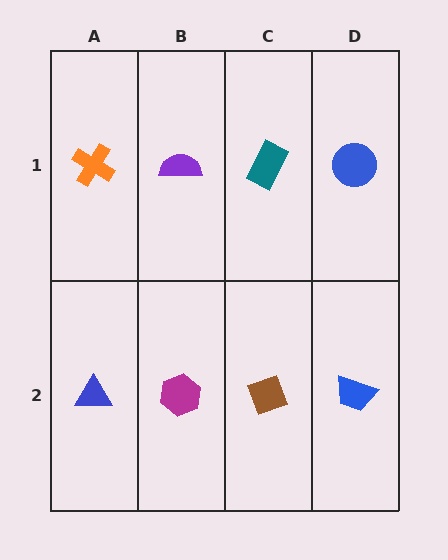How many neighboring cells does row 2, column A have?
2.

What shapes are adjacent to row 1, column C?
A brown diamond (row 2, column C), a purple semicircle (row 1, column B), a blue circle (row 1, column D).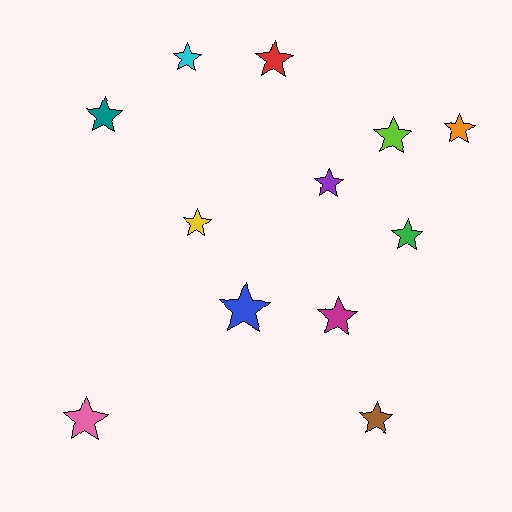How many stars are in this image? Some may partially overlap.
There are 12 stars.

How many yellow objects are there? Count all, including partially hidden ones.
There is 1 yellow object.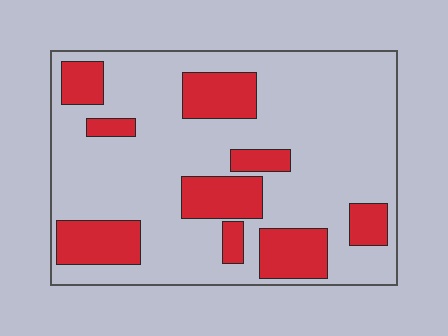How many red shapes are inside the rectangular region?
9.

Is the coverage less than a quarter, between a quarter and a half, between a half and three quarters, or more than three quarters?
Between a quarter and a half.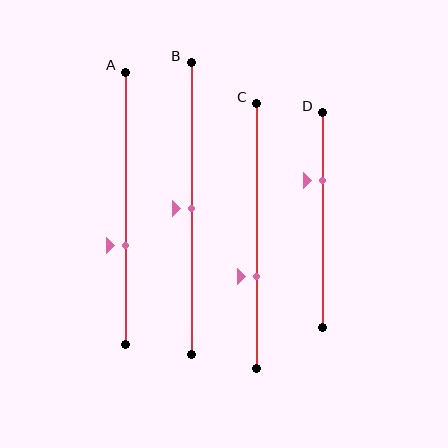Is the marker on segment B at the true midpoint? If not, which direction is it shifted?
Yes, the marker on segment B is at the true midpoint.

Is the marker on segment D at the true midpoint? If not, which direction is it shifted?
No, the marker on segment D is shifted upward by about 19% of the segment length.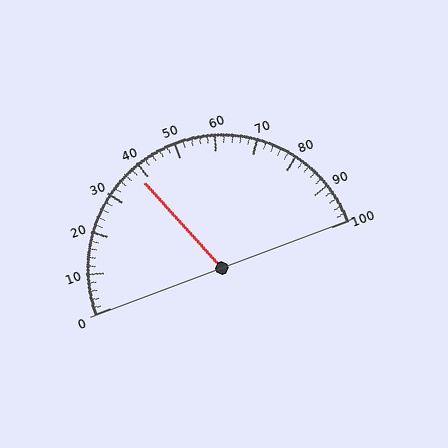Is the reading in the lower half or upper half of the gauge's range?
The reading is in the lower half of the range (0 to 100).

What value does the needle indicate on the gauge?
The needle indicates approximately 38.